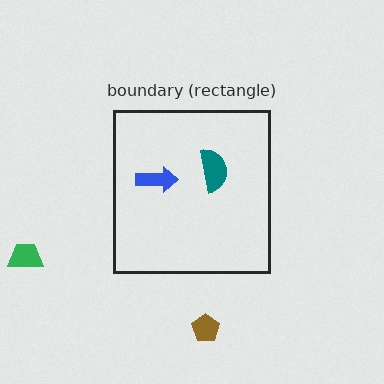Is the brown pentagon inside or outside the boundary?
Outside.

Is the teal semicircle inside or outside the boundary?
Inside.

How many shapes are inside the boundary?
2 inside, 2 outside.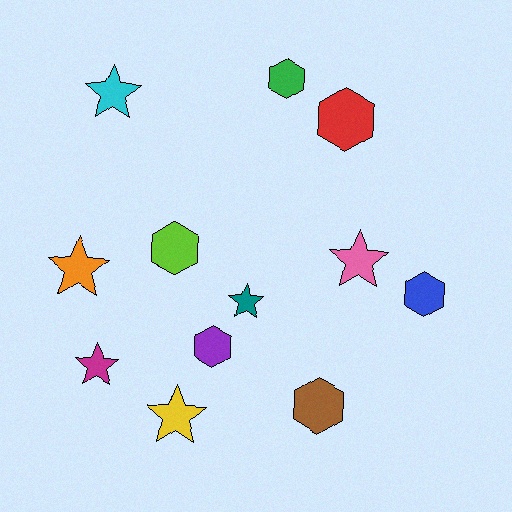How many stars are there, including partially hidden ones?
There are 6 stars.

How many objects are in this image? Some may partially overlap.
There are 12 objects.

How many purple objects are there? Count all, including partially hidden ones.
There is 1 purple object.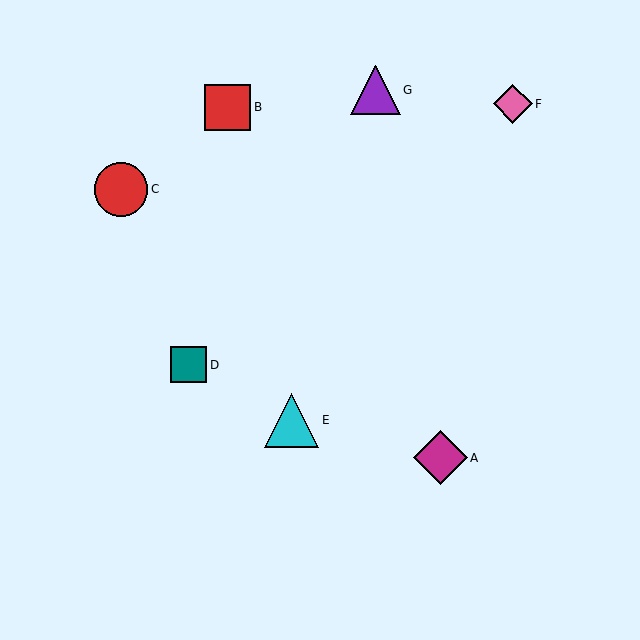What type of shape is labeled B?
Shape B is a red square.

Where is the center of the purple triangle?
The center of the purple triangle is at (375, 90).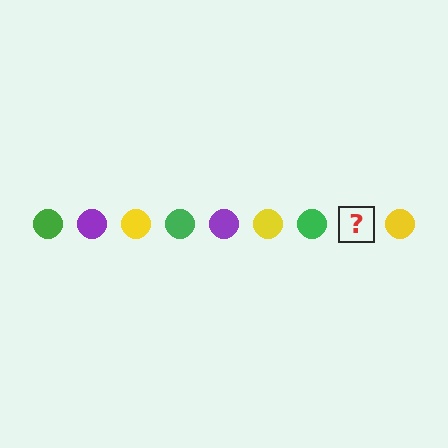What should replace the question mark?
The question mark should be replaced with a purple circle.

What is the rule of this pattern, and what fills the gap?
The rule is that the pattern cycles through green, purple, yellow circles. The gap should be filled with a purple circle.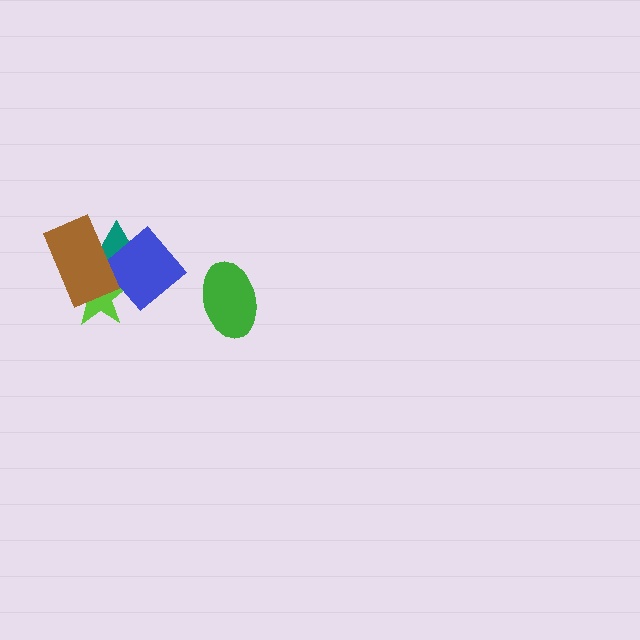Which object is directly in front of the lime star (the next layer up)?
The teal triangle is directly in front of the lime star.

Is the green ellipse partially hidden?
No, no other shape covers it.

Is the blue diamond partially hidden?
Yes, it is partially covered by another shape.